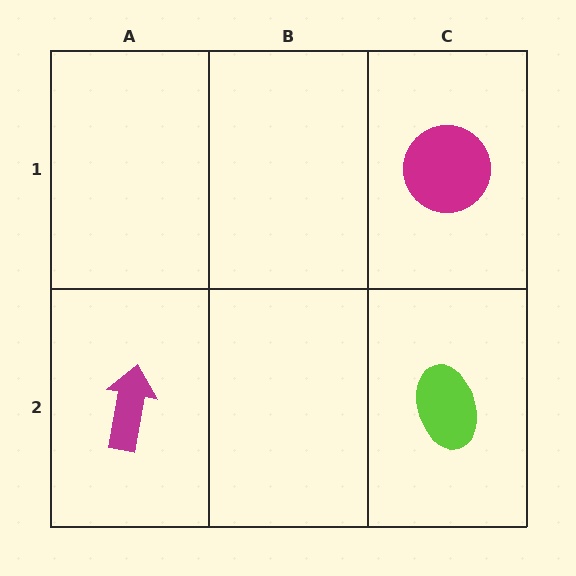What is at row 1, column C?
A magenta circle.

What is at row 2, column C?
A lime ellipse.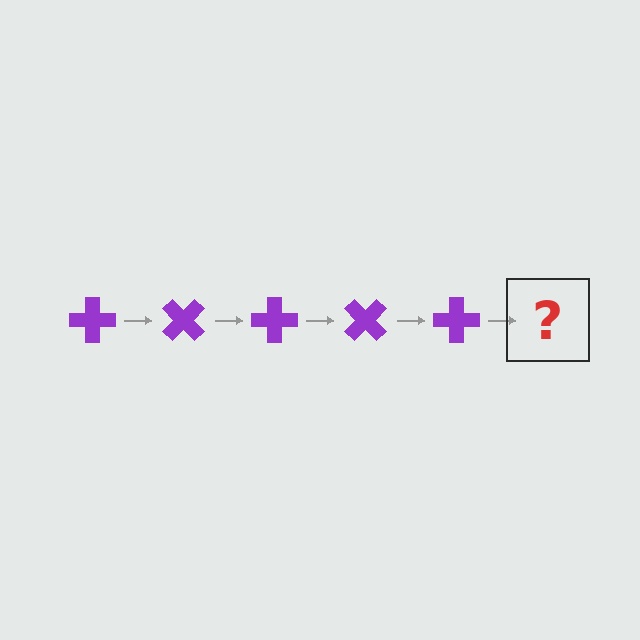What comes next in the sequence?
The next element should be a purple cross rotated 225 degrees.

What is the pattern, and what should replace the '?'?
The pattern is that the cross rotates 45 degrees each step. The '?' should be a purple cross rotated 225 degrees.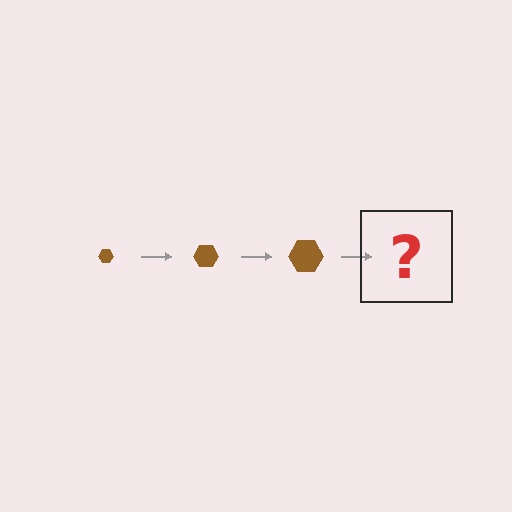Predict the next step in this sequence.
The next step is a brown hexagon, larger than the previous one.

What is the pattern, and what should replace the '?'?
The pattern is that the hexagon gets progressively larger each step. The '?' should be a brown hexagon, larger than the previous one.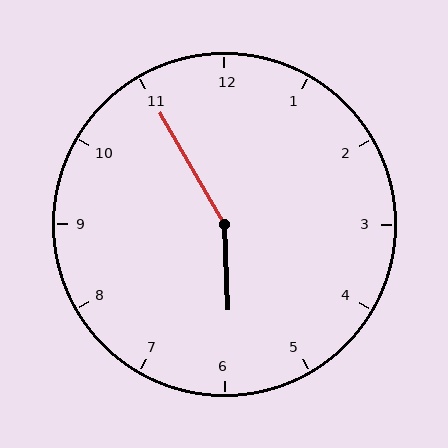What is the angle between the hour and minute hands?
Approximately 152 degrees.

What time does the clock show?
5:55.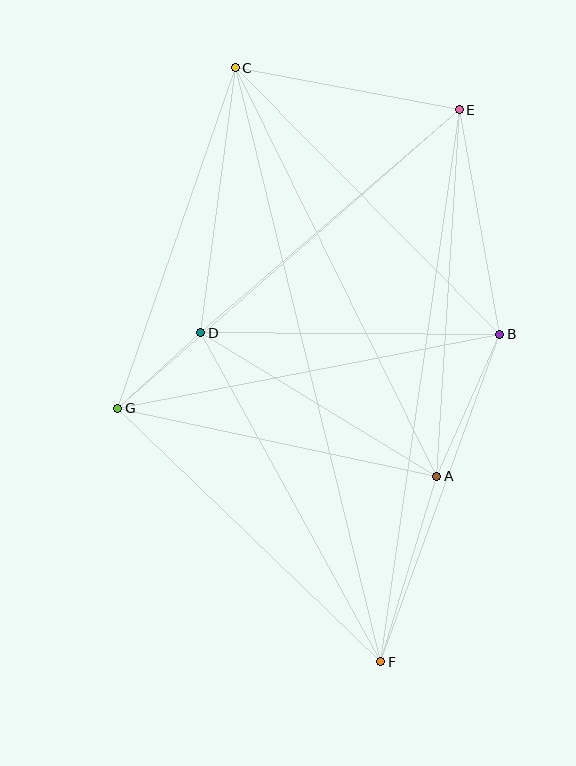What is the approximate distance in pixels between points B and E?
The distance between B and E is approximately 228 pixels.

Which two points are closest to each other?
Points D and G are closest to each other.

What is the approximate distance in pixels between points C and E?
The distance between C and E is approximately 228 pixels.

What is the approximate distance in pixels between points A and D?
The distance between A and D is approximately 276 pixels.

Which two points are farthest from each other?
Points C and F are farthest from each other.